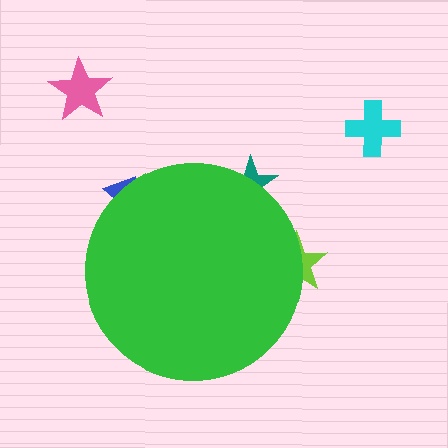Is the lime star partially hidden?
Yes, the lime star is partially hidden behind the green circle.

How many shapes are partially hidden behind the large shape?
3 shapes are partially hidden.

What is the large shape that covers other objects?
A green circle.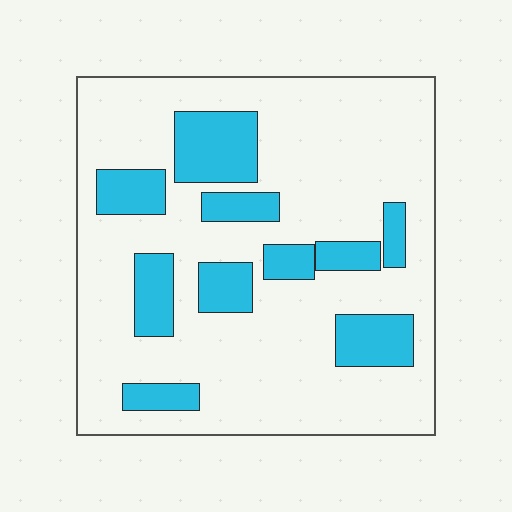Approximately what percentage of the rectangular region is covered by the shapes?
Approximately 25%.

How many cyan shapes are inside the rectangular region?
10.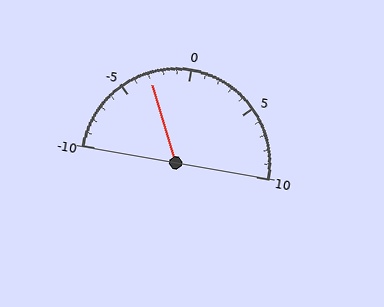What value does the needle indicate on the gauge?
The needle indicates approximately -3.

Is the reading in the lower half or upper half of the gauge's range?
The reading is in the lower half of the range (-10 to 10).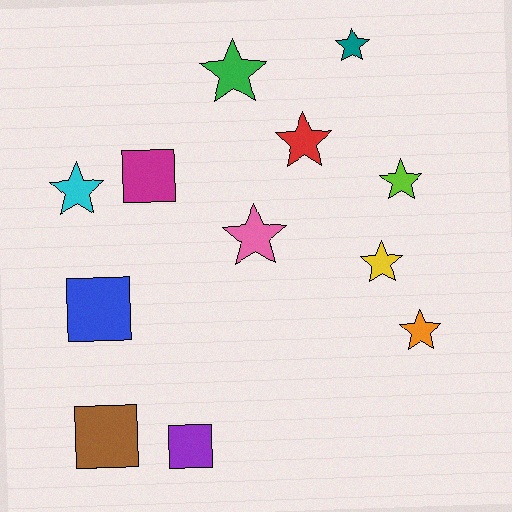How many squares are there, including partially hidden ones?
There are 4 squares.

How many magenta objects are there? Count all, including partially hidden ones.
There is 1 magenta object.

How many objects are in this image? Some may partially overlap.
There are 12 objects.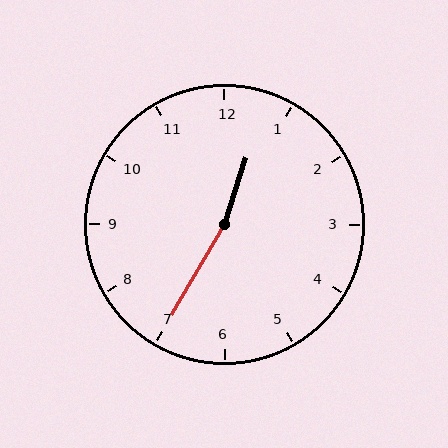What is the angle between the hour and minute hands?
Approximately 168 degrees.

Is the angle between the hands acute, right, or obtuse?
It is obtuse.